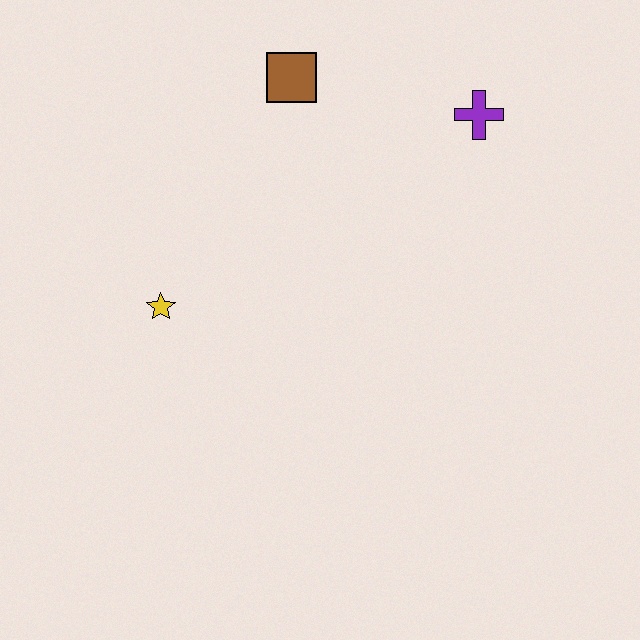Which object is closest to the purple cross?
The brown square is closest to the purple cross.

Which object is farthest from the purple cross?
The yellow star is farthest from the purple cross.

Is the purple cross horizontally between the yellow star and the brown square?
No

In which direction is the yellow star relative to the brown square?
The yellow star is below the brown square.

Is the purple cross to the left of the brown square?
No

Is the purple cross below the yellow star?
No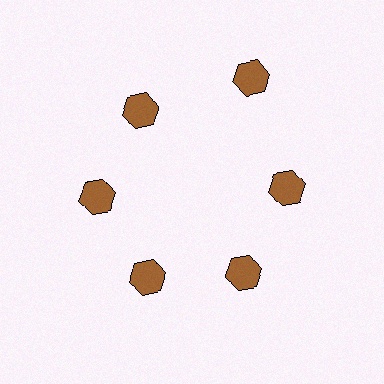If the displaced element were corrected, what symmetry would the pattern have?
It would have 6-fold rotational symmetry — the pattern would map onto itself every 60 degrees.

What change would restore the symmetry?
The symmetry would be restored by moving it inward, back onto the ring so that all 6 hexagons sit at equal angles and equal distance from the center.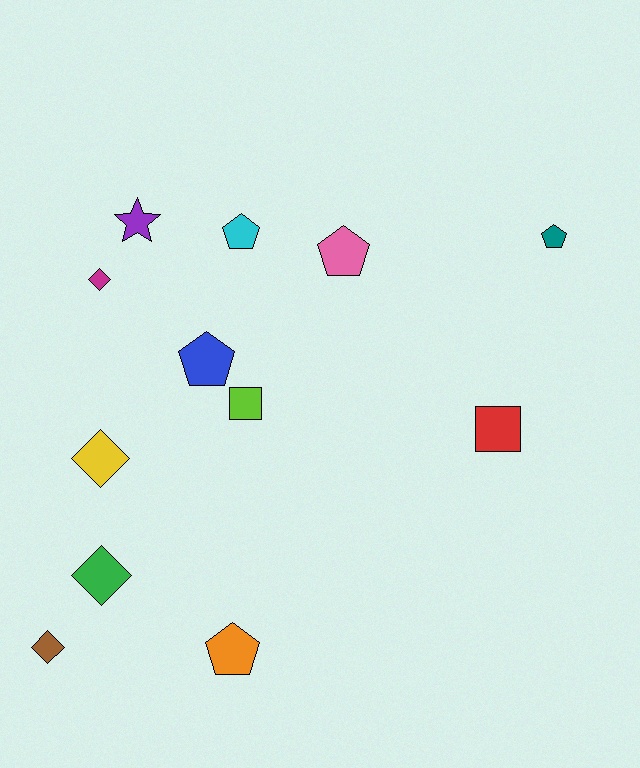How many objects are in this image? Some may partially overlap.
There are 12 objects.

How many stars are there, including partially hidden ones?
There is 1 star.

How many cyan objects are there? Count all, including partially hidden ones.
There is 1 cyan object.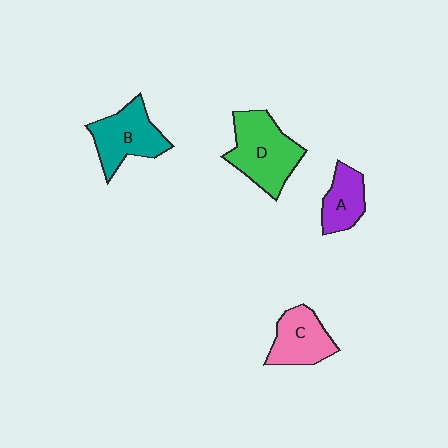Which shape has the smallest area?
Shape A (purple).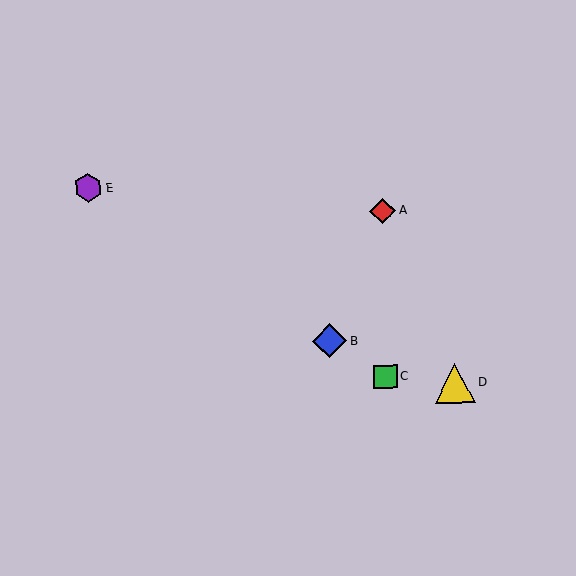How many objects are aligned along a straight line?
3 objects (B, C, E) are aligned along a straight line.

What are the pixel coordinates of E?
Object E is at (88, 188).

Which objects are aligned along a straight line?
Objects B, C, E are aligned along a straight line.